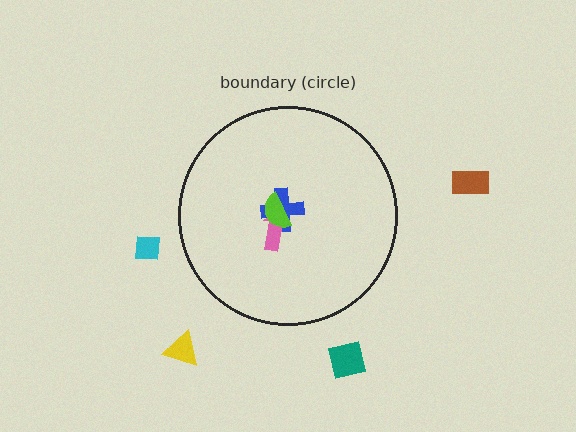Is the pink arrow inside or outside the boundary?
Inside.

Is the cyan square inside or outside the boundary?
Outside.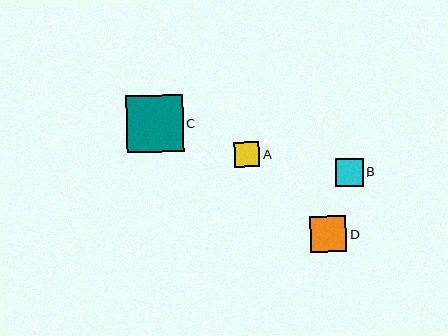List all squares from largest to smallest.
From largest to smallest: C, D, B, A.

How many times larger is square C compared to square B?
Square C is approximately 2.0 times the size of square B.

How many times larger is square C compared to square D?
Square C is approximately 1.6 times the size of square D.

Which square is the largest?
Square C is the largest with a size of approximately 57 pixels.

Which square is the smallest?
Square A is the smallest with a size of approximately 25 pixels.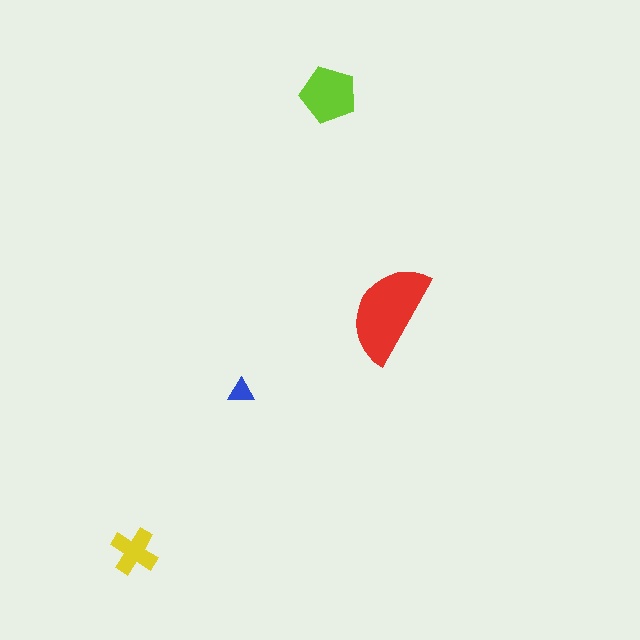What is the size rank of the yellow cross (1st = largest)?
3rd.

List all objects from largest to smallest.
The red semicircle, the lime pentagon, the yellow cross, the blue triangle.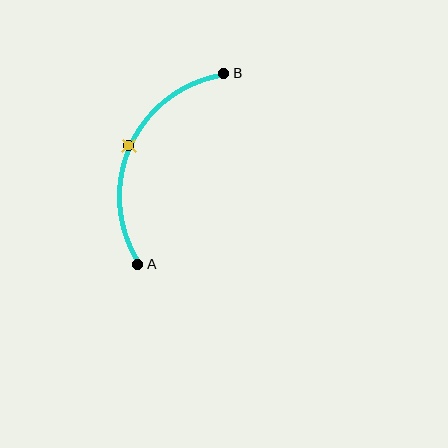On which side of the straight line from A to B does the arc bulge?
The arc bulges to the left of the straight line connecting A and B.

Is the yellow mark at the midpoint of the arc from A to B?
Yes. The yellow mark lies on the arc at equal arc-length from both A and B — it is the arc midpoint.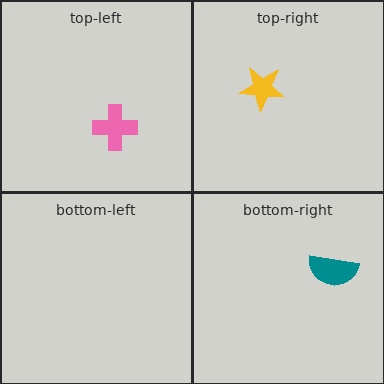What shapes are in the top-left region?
The pink cross.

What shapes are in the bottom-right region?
The teal semicircle.